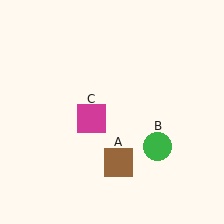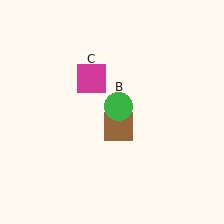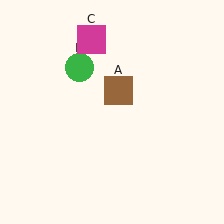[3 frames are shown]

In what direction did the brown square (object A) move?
The brown square (object A) moved up.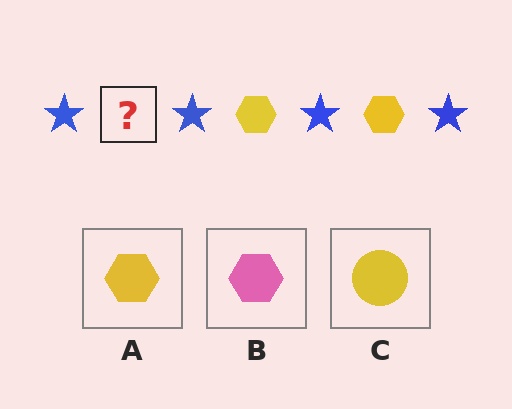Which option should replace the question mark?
Option A.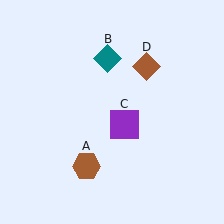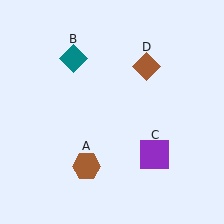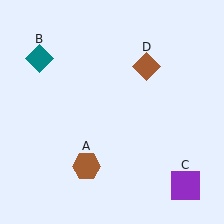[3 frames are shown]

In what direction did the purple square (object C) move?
The purple square (object C) moved down and to the right.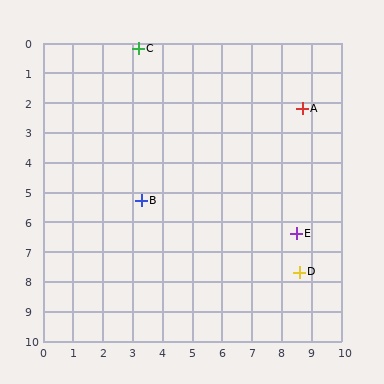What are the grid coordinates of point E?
Point E is at approximately (8.5, 6.4).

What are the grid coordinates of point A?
Point A is at approximately (8.7, 2.2).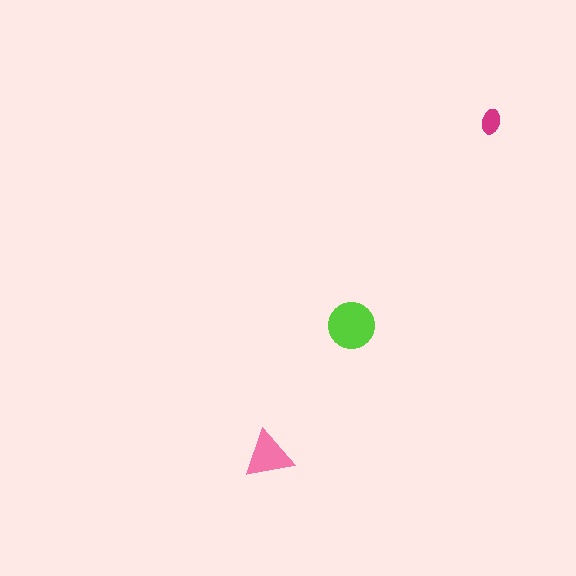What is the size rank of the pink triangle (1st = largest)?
2nd.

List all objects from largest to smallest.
The lime circle, the pink triangle, the magenta ellipse.